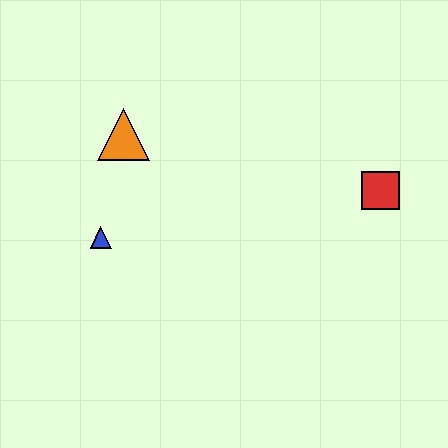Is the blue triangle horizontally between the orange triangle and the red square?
No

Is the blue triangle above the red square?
No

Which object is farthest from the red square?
The blue triangle is farthest from the red square.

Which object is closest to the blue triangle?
The orange triangle is closest to the blue triangle.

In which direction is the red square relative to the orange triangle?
The red square is to the right of the orange triangle.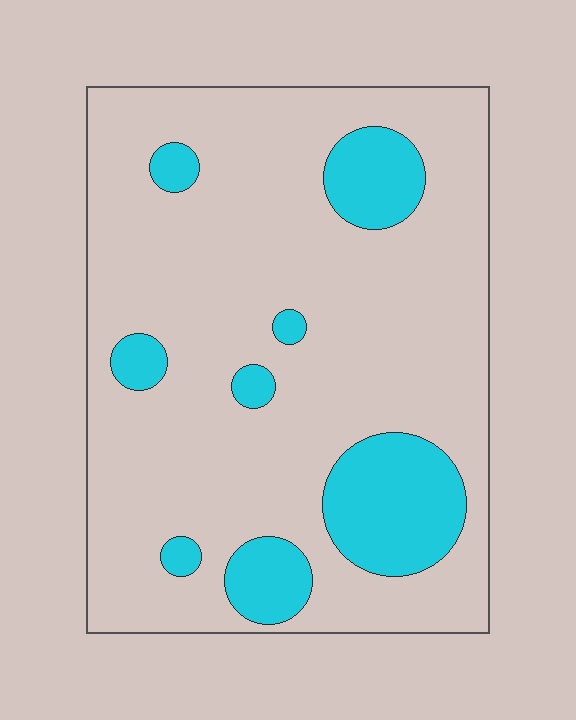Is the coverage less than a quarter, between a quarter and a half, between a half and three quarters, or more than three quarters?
Less than a quarter.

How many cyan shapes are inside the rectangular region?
8.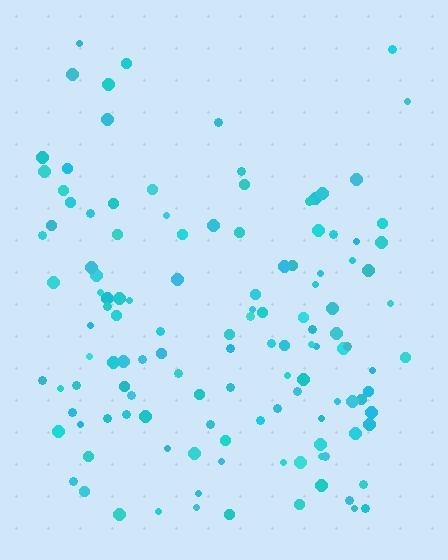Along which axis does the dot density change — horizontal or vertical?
Vertical.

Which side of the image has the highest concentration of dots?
The bottom.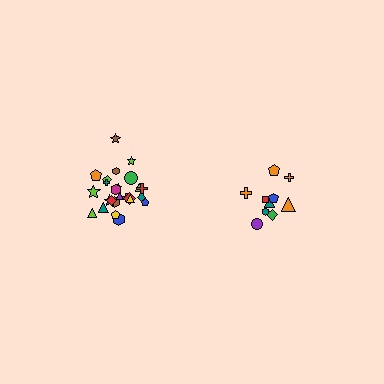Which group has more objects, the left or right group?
The left group.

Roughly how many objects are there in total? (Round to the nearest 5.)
Roughly 35 objects in total.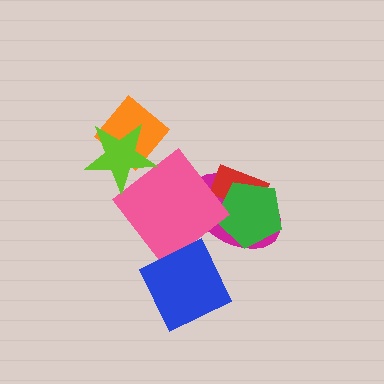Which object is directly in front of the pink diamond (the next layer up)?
The blue diamond is directly in front of the pink diamond.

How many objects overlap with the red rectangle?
2 objects overlap with the red rectangle.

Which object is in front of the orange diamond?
The lime star is in front of the orange diamond.